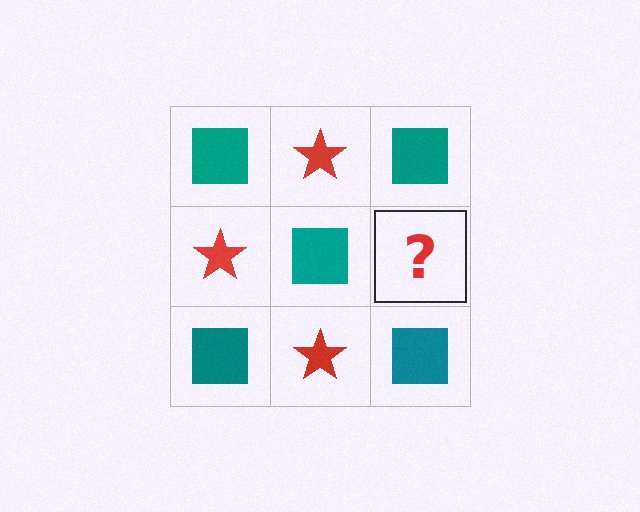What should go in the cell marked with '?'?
The missing cell should contain a red star.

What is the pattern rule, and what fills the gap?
The rule is that it alternates teal square and red star in a checkerboard pattern. The gap should be filled with a red star.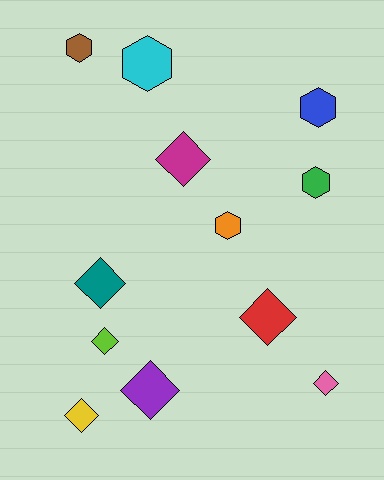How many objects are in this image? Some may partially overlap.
There are 12 objects.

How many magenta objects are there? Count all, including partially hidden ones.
There is 1 magenta object.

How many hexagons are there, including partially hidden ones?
There are 5 hexagons.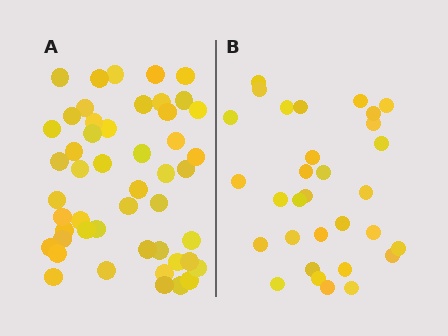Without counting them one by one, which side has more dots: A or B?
Region A (the left region) has more dots.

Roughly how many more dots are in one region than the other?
Region A has approximately 20 more dots than region B.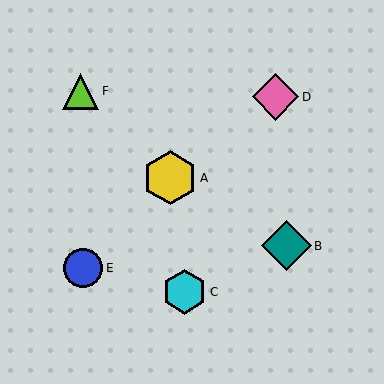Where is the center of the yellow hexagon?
The center of the yellow hexagon is at (170, 178).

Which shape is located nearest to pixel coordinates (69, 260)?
The blue circle (labeled E) at (83, 268) is nearest to that location.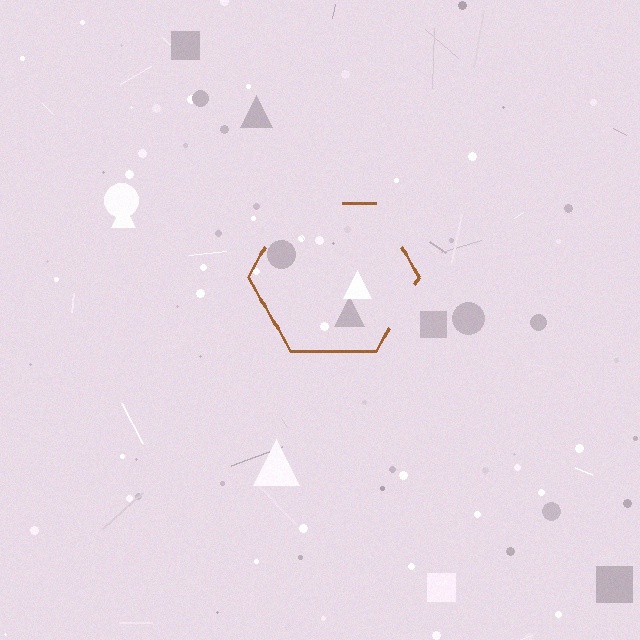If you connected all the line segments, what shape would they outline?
They would outline a hexagon.